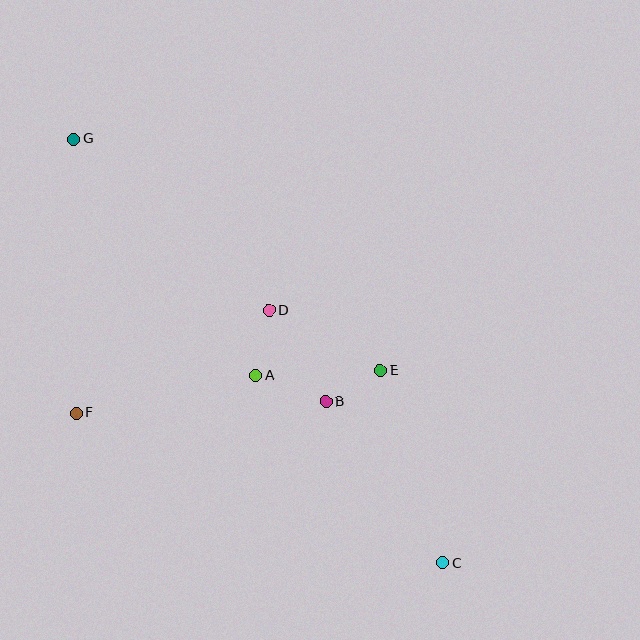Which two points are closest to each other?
Points B and E are closest to each other.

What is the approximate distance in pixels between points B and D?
The distance between B and D is approximately 108 pixels.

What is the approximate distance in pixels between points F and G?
The distance between F and G is approximately 274 pixels.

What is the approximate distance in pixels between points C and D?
The distance between C and D is approximately 307 pixels.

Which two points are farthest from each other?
Points C and G are farthest from each other.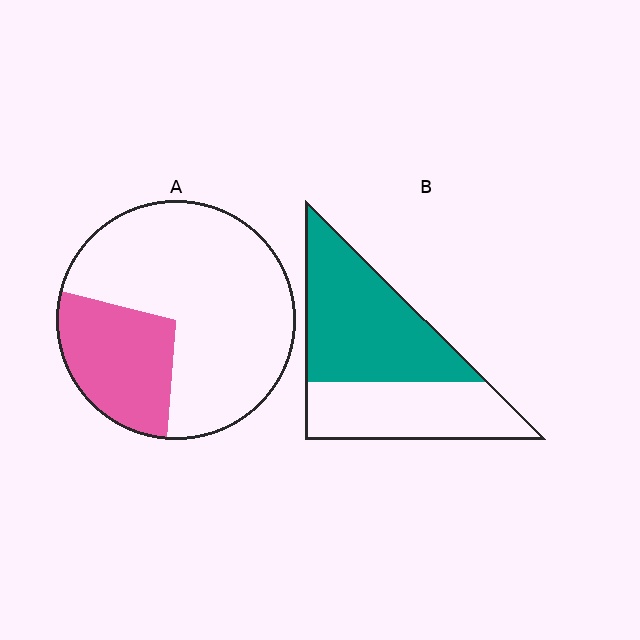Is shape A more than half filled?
No.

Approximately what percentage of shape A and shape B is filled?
A is approximately 30% and B is approximately 60%.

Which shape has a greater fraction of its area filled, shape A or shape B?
Shape B.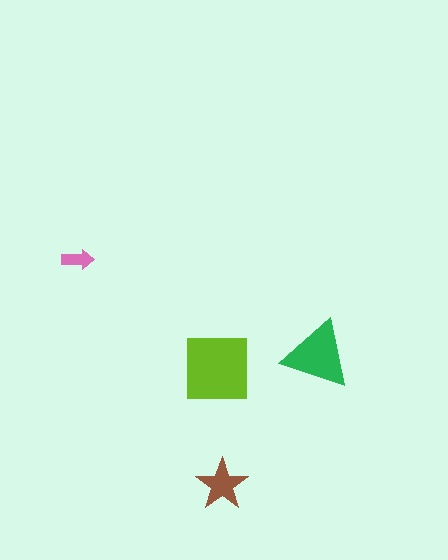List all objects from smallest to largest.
The pink arrow, the brown star, the green triangle, the lime square.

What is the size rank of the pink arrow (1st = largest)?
4th.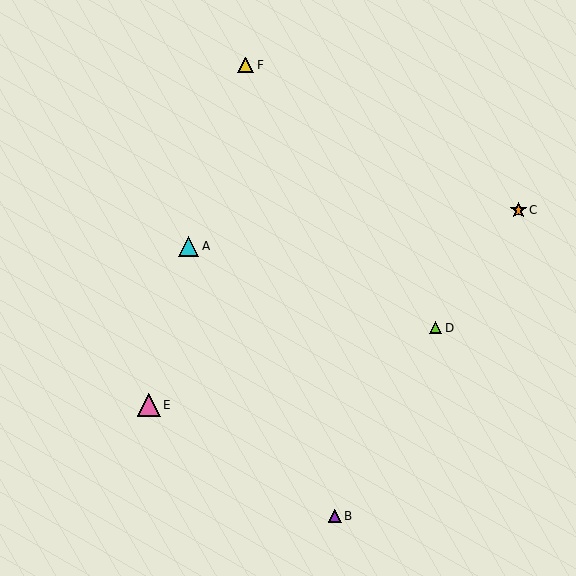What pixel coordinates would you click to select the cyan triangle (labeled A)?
Click at (189, 246) to select the cyan triangle A.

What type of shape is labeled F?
Shape F is a yellow triangle.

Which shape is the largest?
The pink triangle (labeled E) is the largest.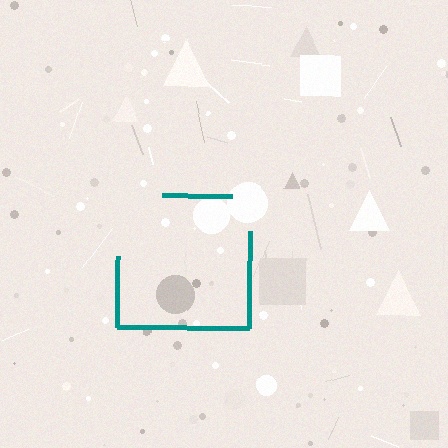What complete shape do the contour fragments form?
The contour fragments form a square.